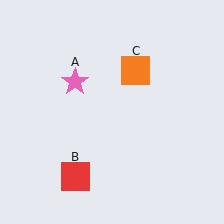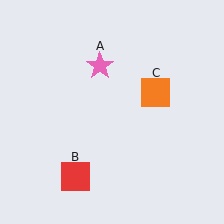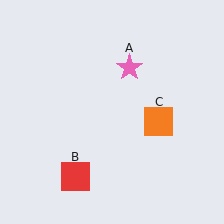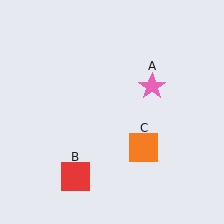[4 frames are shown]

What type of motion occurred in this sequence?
The pink star (object A), orange square (object C) rotated clockwise around the center of the scene.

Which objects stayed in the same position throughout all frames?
Red square (object B) remained stationary.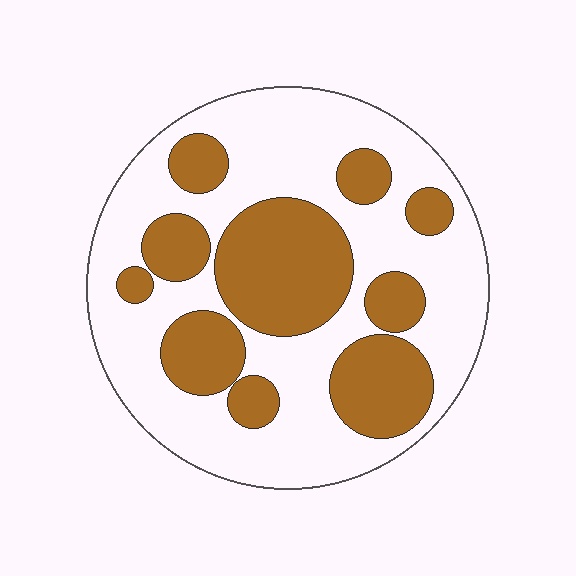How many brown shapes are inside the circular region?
10.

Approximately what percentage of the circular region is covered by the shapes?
Approximately 35%.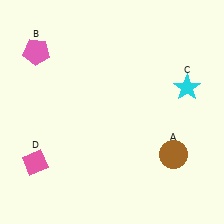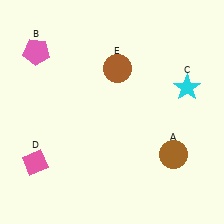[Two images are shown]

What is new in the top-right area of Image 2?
A brown circle (E) was added in the top-right area of Image 2.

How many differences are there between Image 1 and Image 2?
There is 1 difference between the two images.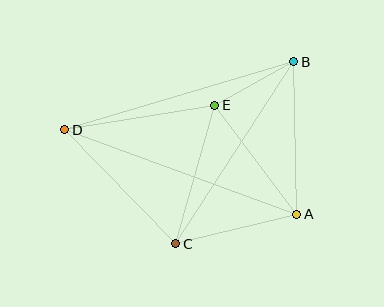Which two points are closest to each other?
Points B and E are closest to each other.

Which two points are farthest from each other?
Points A and D are farthest from each other.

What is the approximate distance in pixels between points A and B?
The distance between A and B is approximately 152 pixels.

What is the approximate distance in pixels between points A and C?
The distance between A and C is approximately 124 pixels.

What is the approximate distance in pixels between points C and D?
The distance between C and D is approximately 159 pixels.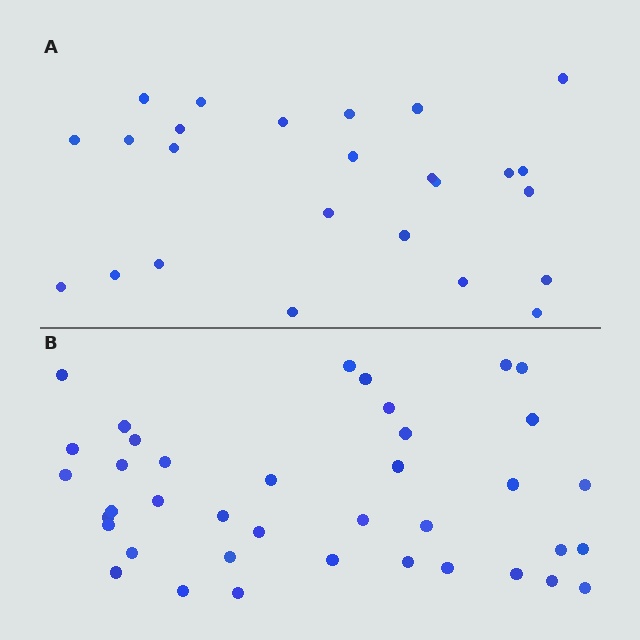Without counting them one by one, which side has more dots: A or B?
Region B (the bottom region) has more dots.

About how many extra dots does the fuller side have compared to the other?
Region B has approximately 15 more dots than region A.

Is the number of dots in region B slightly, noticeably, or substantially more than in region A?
Region B has substantially more. The ratio is roughly 1.6 to 1.